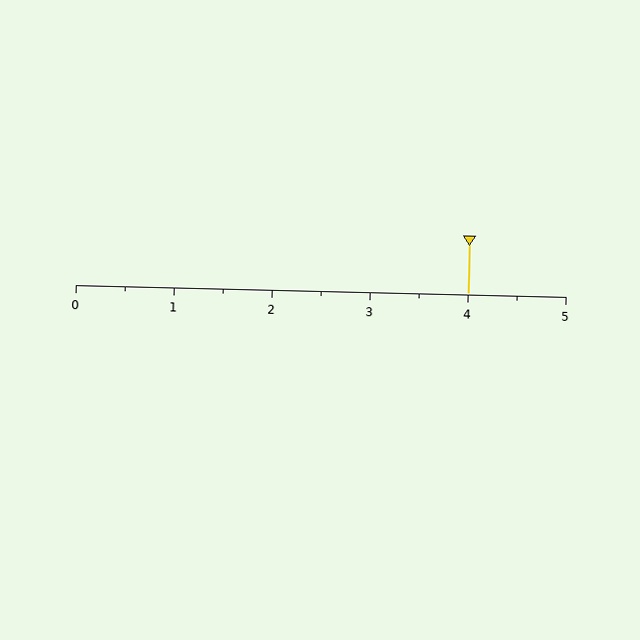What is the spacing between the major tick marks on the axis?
The major ticks are spaced 1 apart.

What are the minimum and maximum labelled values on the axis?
The axis runs from 0 to 5.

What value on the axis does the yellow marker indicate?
The marker indicates approximately 4.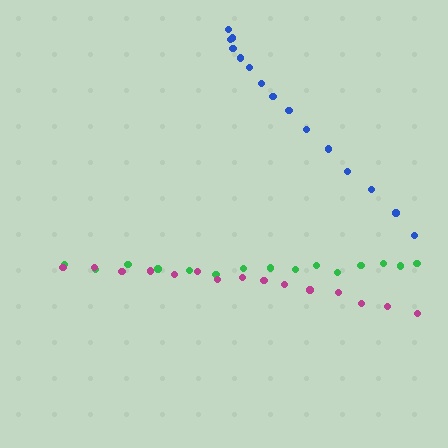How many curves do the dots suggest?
There are 3 distinct paths.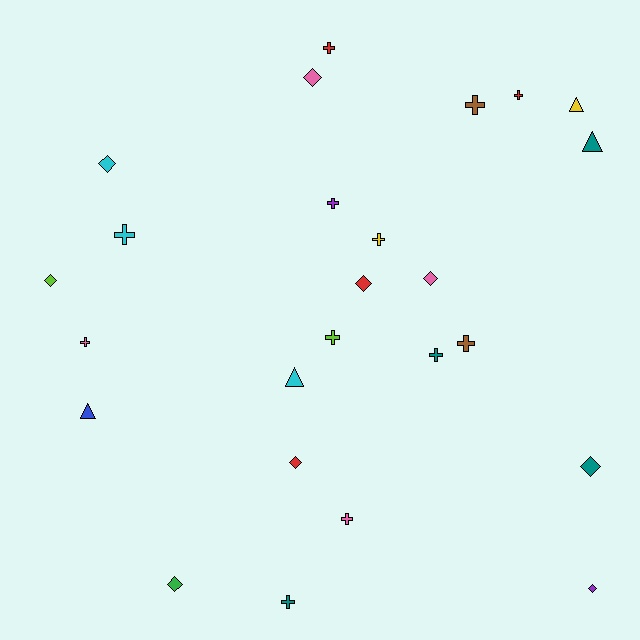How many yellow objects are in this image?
There are 2 yellow objects.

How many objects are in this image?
There are 25 objects.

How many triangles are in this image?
There are 4 triangles.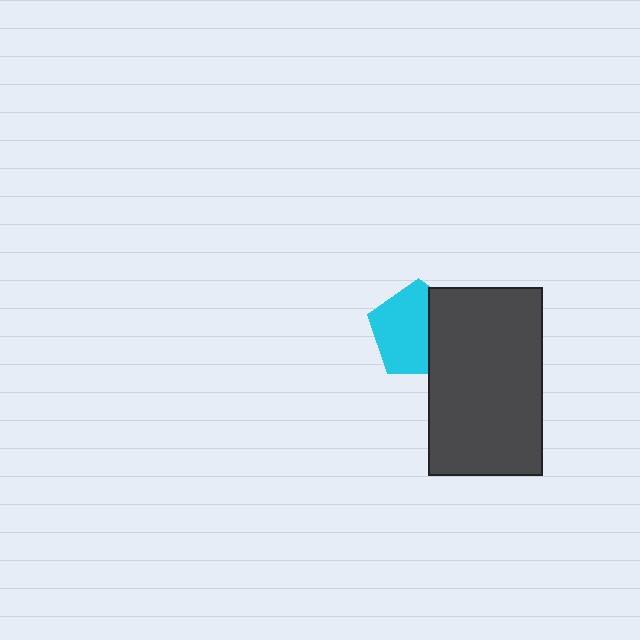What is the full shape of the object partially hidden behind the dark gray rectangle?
The partially hidden object is a cyan pentagon.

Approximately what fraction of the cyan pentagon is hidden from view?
Roughly 37% of the cyan pentagon is hidden behind the dark gray rectangle.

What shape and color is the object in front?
The object in front is a dark gray rectangle.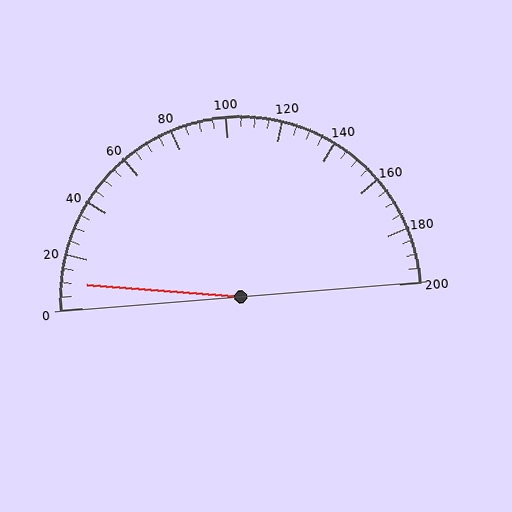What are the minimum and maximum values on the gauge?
The gauge ranges from 0 to 200.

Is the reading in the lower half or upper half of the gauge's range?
The reading is in the lower half of the range (0 to 200).